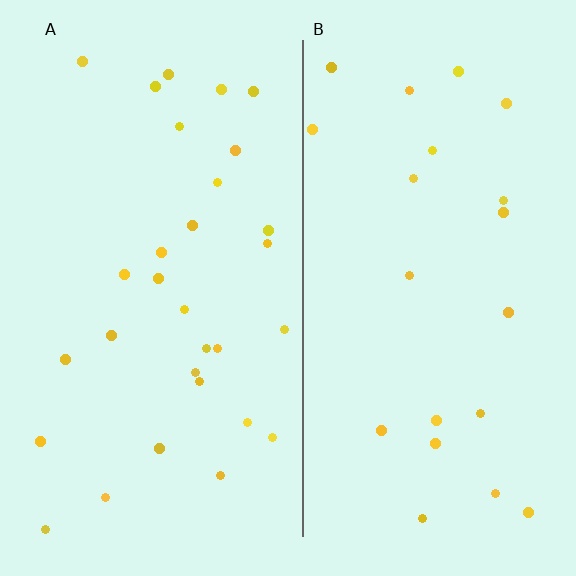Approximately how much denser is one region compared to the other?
Approximately 1.4× — region A over region B.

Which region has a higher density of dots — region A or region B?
A (the left).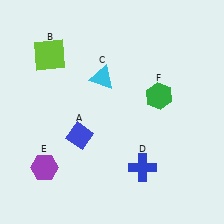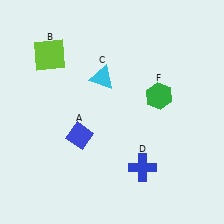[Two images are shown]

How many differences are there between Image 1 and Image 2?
There is 1 difference between the two images.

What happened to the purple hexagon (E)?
The purple hexagon (E) was removed in Image 2. It was in the bottom-left area of Image 1.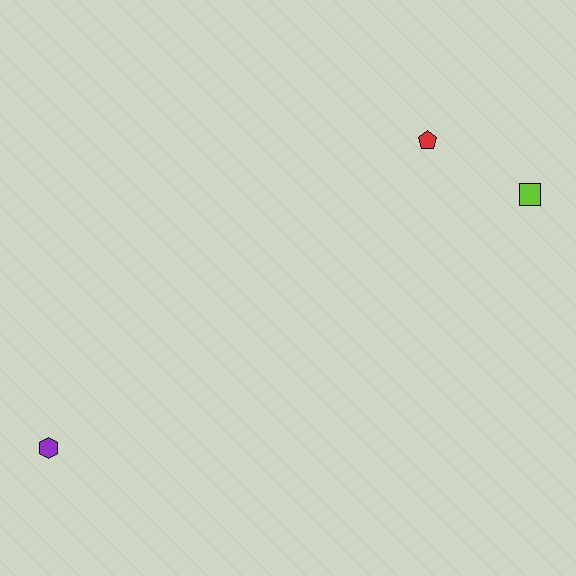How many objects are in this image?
There are 3 objects.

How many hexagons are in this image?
There is 1 hexagon.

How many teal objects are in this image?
There are no teal objects.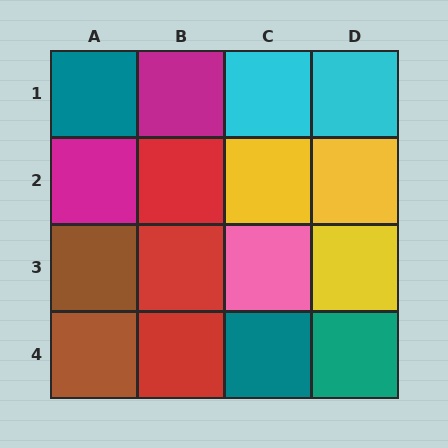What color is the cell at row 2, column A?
Magenta.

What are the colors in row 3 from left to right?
Brown, red, pink, yellow.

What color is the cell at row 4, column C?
Teal.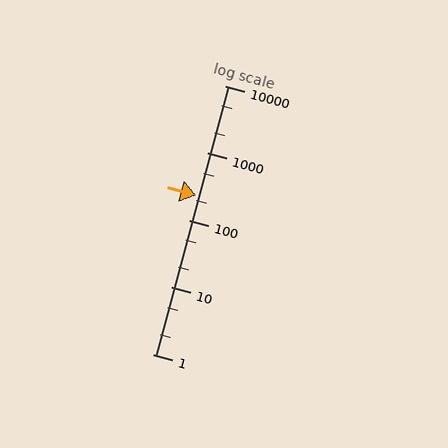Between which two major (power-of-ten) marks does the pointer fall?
The pointer is between 100 and 1000.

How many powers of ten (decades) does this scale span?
The scale spans 4 decades, from 1 to 10000.